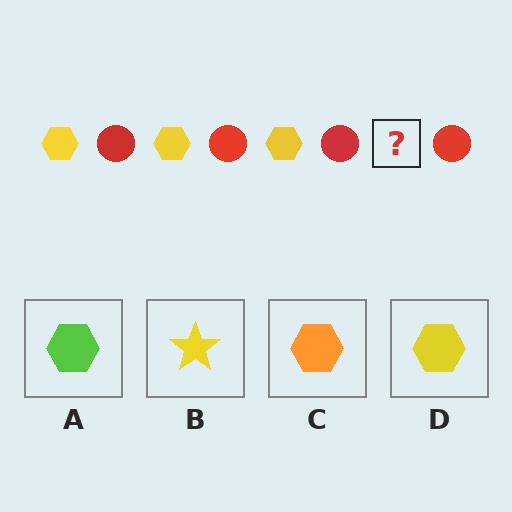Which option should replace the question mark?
Option D.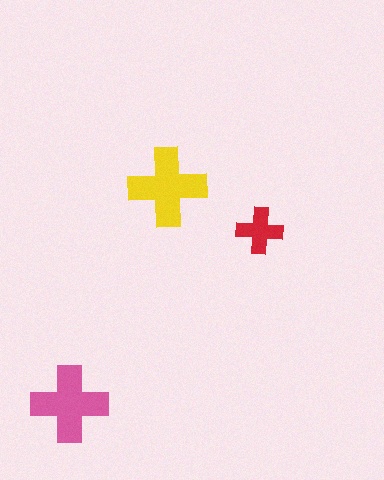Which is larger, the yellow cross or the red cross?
The yellow one.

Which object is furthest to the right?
The red cross is rightmost.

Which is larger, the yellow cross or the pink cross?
The yellow one.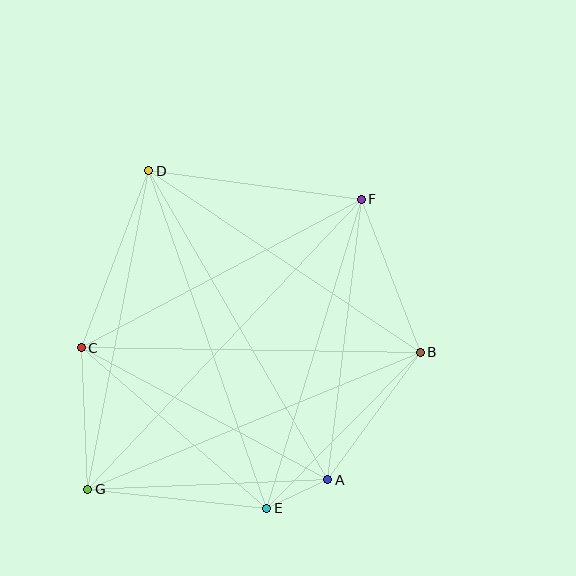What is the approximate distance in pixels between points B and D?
The distance between B and D is approximately 327 pixels.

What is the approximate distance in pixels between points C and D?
The distance between C and D is approximately 189 pixels.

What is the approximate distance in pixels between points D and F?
The distance between D and F is approximately 215 pixels.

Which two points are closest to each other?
Points A and E are closest to each other.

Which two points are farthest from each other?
Points F and G are farthest from each other.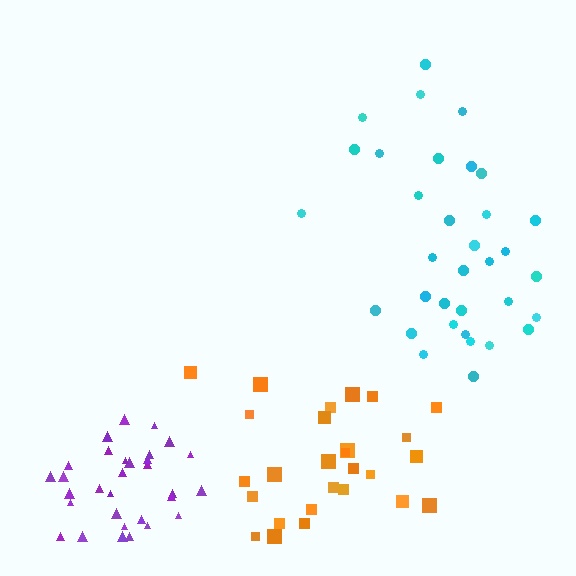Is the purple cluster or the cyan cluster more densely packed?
Purple.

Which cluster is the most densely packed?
Purple.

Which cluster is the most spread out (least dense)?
Orange.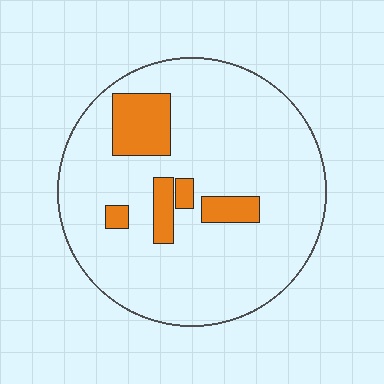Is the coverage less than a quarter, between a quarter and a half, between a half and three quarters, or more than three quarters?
Less than a quarter.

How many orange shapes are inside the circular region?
5.